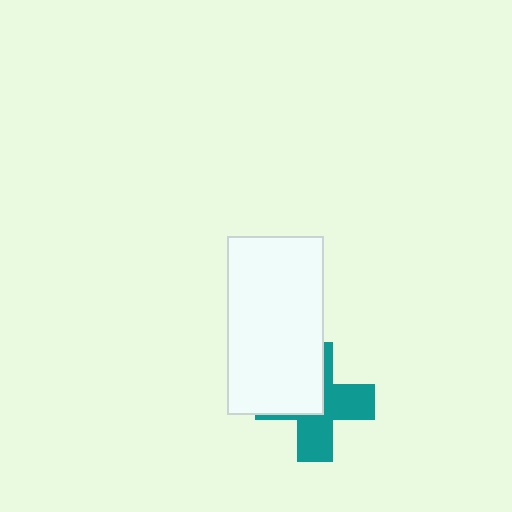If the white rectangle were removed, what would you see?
You would see the complete teal cross.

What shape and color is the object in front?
The object in front is a white rectangle.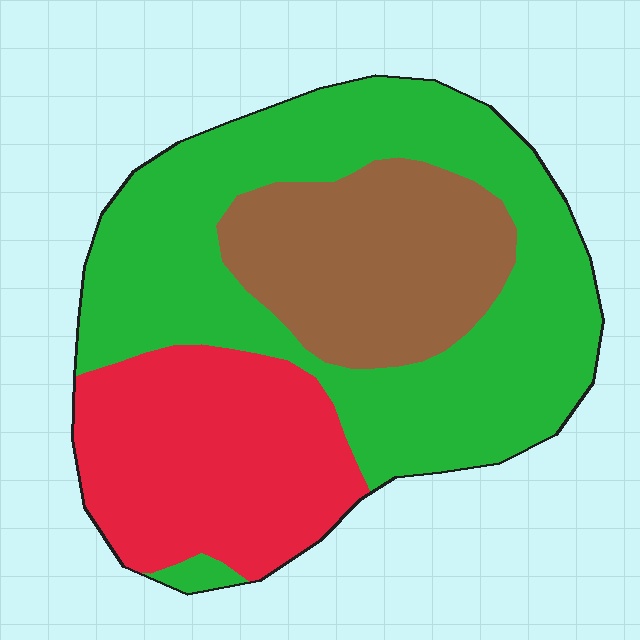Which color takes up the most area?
Green, at roughly 50%.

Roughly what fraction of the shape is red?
Red takes up about one quarter (1/4) of the shape.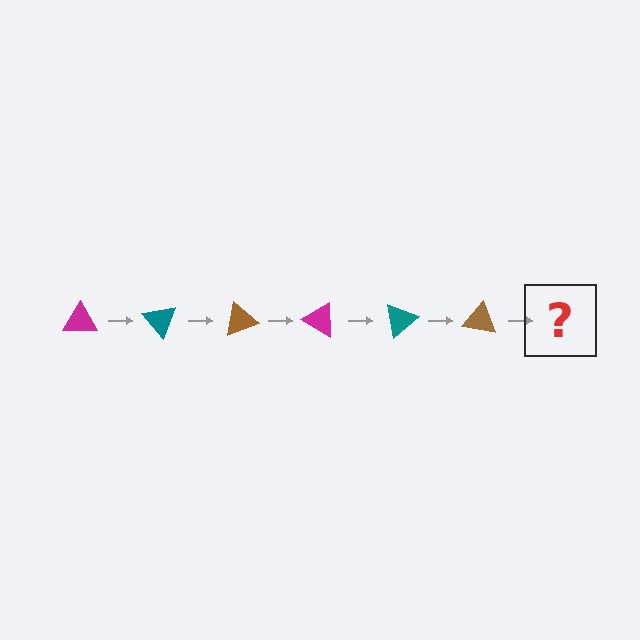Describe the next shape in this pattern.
It should be a magenta triangle, rotated 300 degrees from the start.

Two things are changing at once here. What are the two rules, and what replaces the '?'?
The two rules are that it rotates 50 degrees each step and the color cycles through magenta, teal, and brown. The '?' should be a magenta triangle, rotated 300 degrees from the start.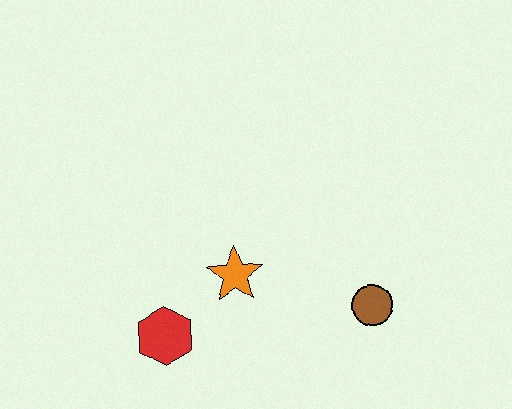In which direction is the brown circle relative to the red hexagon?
The brown circle is to the right of the red hexagon.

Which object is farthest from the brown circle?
The red hexagon is farthest from the brown circle.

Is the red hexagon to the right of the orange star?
No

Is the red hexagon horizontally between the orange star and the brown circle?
No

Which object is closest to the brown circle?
The orange star is closest to the brown circle.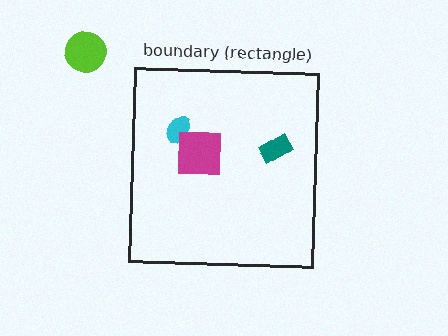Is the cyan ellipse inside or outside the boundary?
Inside.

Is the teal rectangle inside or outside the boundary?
Inside.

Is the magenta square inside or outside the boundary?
Inside.